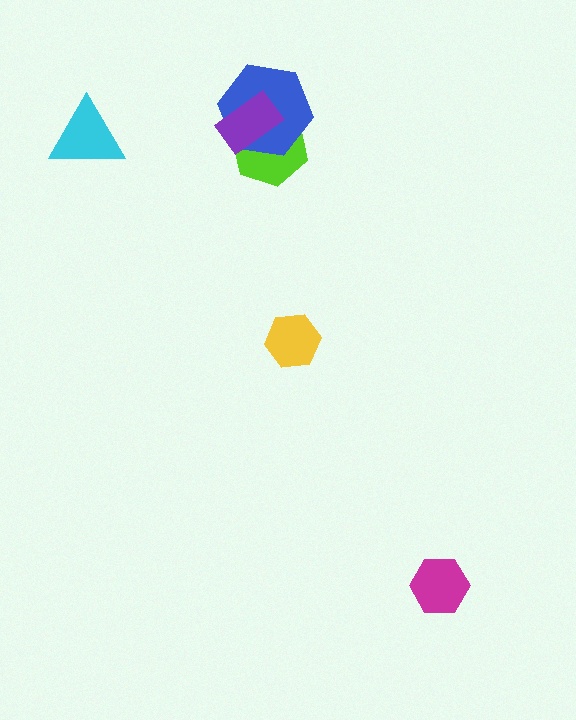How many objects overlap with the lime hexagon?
2 objects overlap with the lime hexagon.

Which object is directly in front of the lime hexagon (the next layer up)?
The blue hexagon is directly in front of the lime hexagon.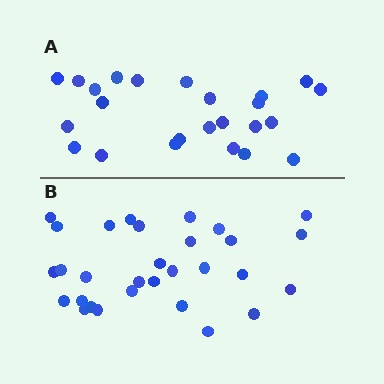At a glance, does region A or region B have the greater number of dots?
Region B (the bottom region) has more dots.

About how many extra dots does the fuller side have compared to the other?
Region B has about 6 more dots than region A.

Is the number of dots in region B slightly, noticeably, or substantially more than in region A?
Region B has noticeably more, but not dramatically so. The ratio is roughly 1.2 to 1.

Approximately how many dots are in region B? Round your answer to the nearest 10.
About 30 dots.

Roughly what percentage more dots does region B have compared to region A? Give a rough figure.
About 25% more.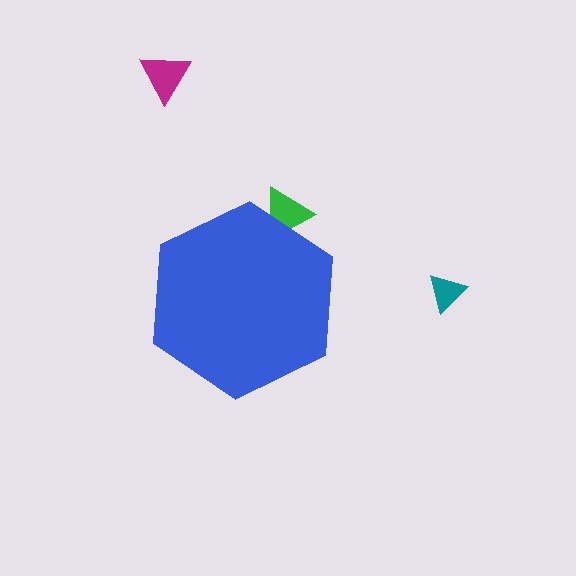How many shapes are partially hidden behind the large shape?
1 shape is partially hidden.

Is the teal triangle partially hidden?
No, the teal triangle is fully visible.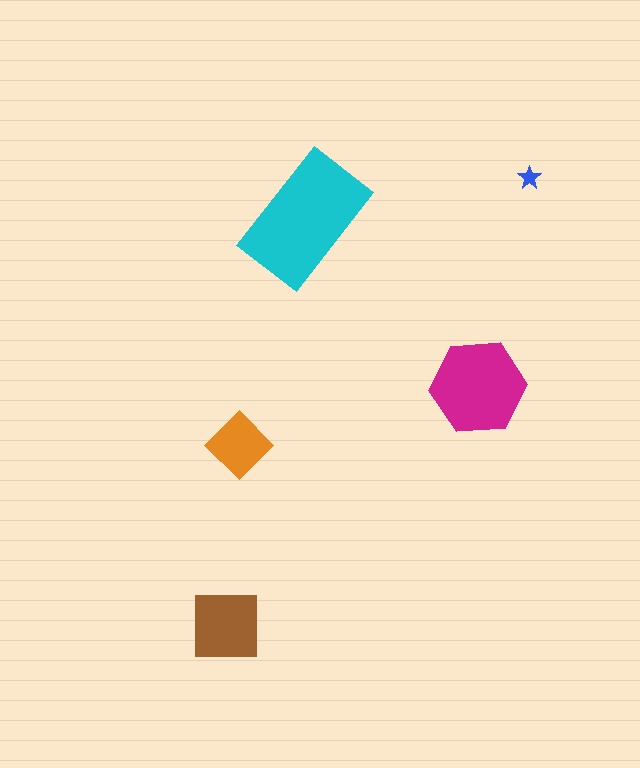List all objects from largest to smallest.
The cyan rectangle, the magenta hexagon, the brown square, the orange diamond, the blue star.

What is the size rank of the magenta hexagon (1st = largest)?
2nd.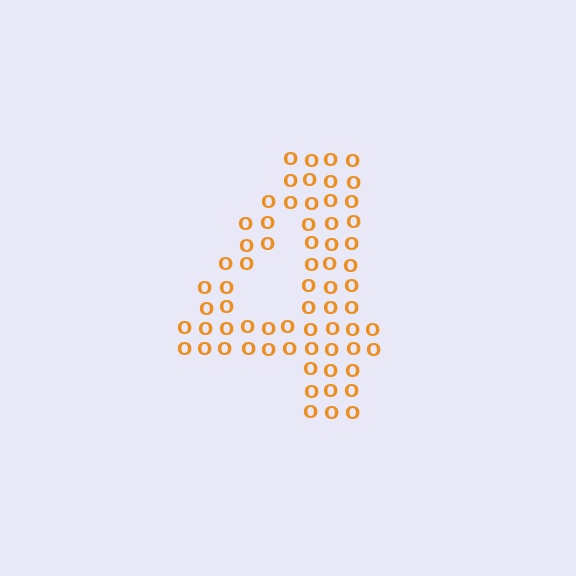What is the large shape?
The large shape is the digit 4.